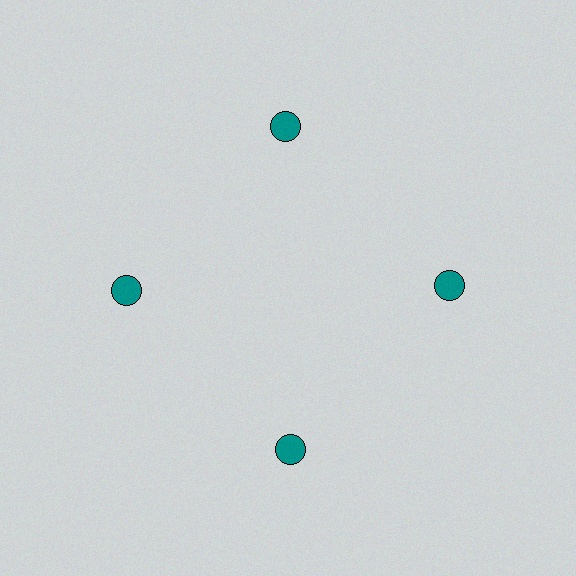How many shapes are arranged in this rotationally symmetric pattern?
There are 4 shapes, arranged in 4 groups of 1.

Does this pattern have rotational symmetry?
Yes, this pattern has 4-fold rotational symmetry. It looks the same after rotating 90 degrees around the center.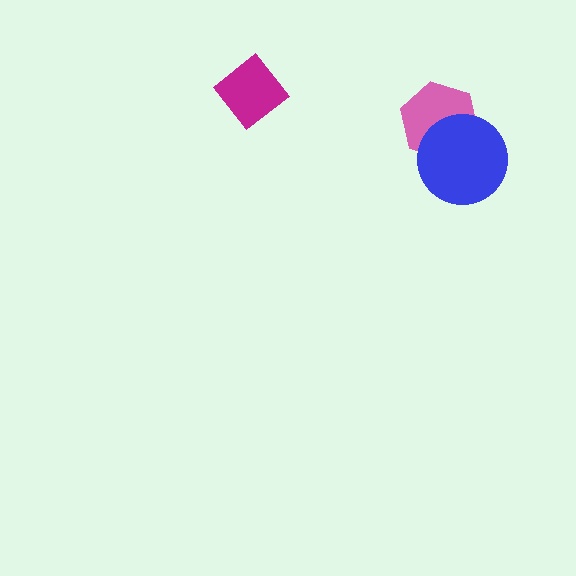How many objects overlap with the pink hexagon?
1 object overlaps with the pink hexagon.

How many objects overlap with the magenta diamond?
0 objects overlap with the magenta diamond.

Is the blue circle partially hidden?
No, no other shape covers it.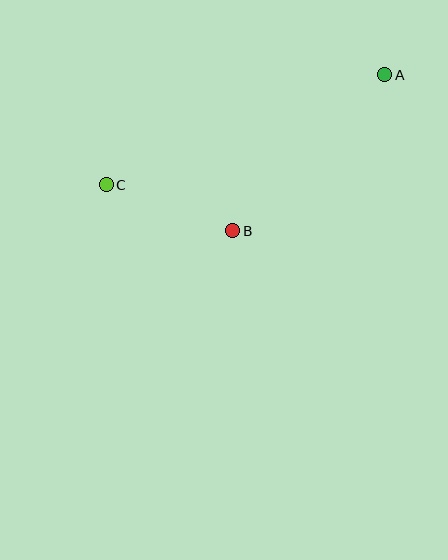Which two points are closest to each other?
Points B and C are closest to each other.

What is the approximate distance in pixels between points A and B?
The distance between A and B is approximately 218 pixels.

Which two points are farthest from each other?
Points A and C are farthest from each other.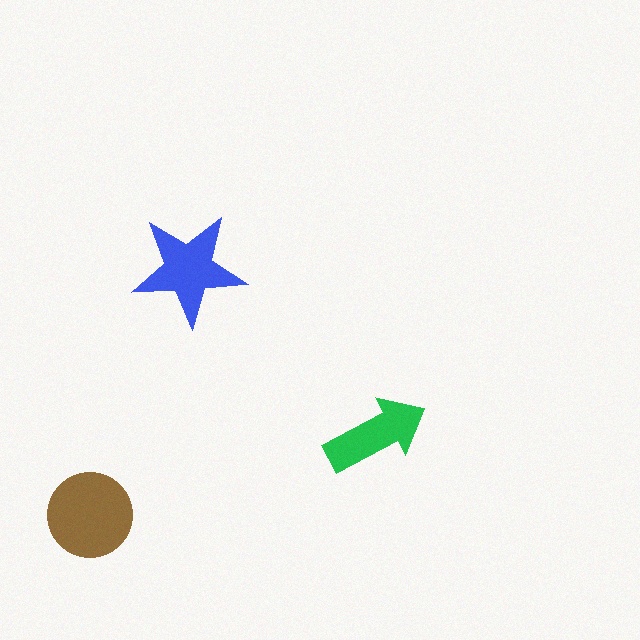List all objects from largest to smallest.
The brown circle, the blue star, the green arrow.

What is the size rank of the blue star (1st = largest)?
2nd.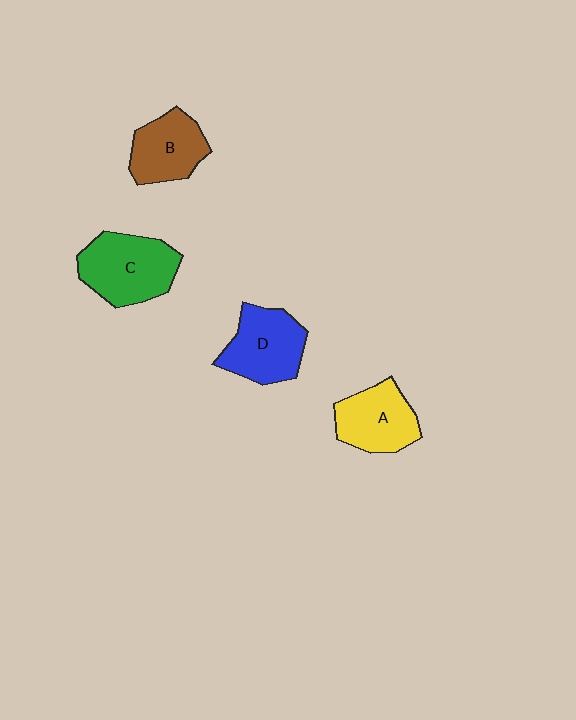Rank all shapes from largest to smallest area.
From largest to smallest: C (green), D (blue), A (yellow), B (brown).